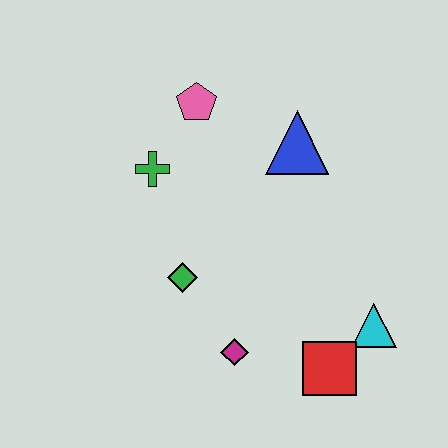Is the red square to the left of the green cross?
No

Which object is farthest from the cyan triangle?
The pink pentagon is farthest from the cyan triangle.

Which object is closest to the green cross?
The pink pentagon is closest to the green cross.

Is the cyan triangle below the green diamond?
Yes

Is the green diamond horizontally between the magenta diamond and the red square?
No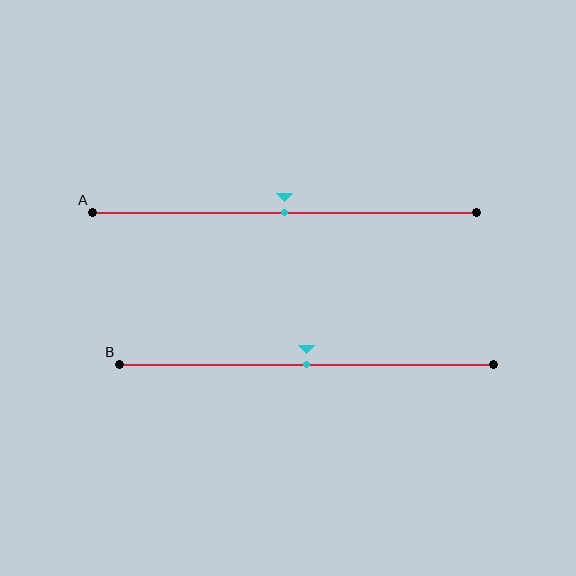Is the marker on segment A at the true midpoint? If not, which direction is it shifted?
Yes, the marker on segment A is at the true midpoint.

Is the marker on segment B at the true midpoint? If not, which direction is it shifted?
Yes, the marker on segment B is at the true midpoint.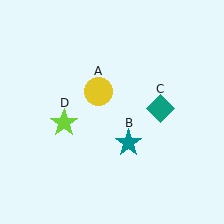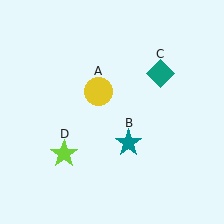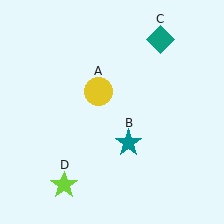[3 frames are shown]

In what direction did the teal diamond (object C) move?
The teal diamond (object C) moved up.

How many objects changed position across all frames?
2 objects changed position: teal diamond (object C), lime star (object D).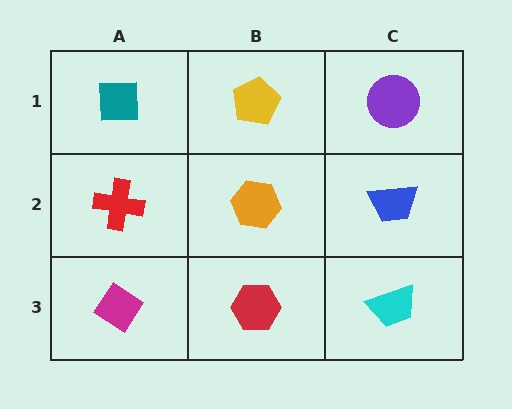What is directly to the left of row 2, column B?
A red cross.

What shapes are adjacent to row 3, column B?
An orange hexagon (row 2, column B), a magenta diamond (row 3, column A), a cyan trapezoid (row 3, column C).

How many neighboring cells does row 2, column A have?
3.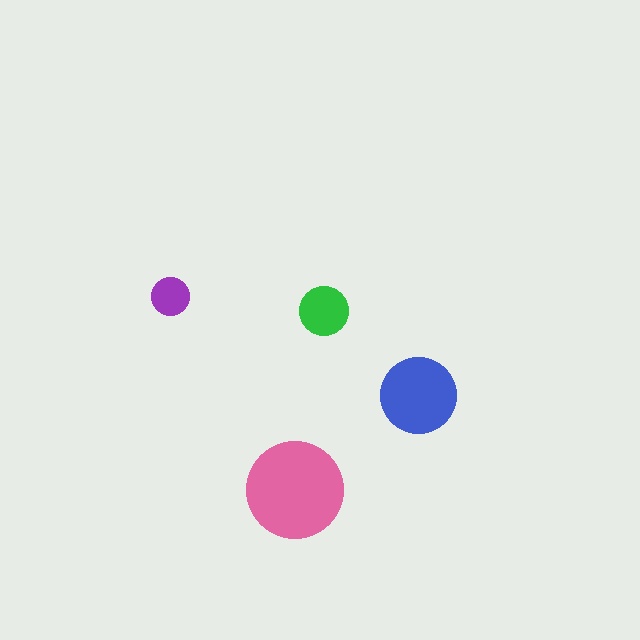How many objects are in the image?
There are 4 objects in the image.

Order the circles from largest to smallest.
the pink one, the blue one, the green one, the purple one.